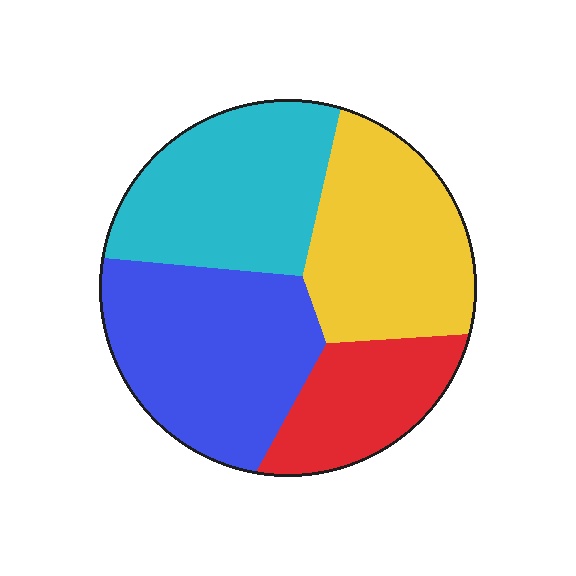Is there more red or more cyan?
Cyan.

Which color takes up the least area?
Red, at roughly 15%.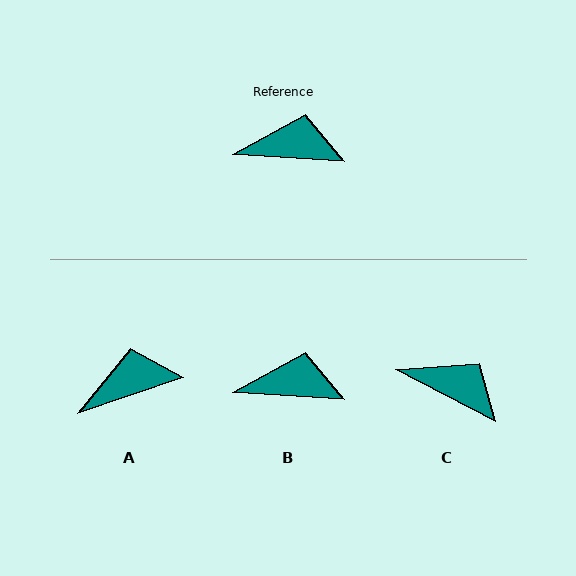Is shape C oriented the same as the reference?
No, it is off by about 24 degrees.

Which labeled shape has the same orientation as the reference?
B.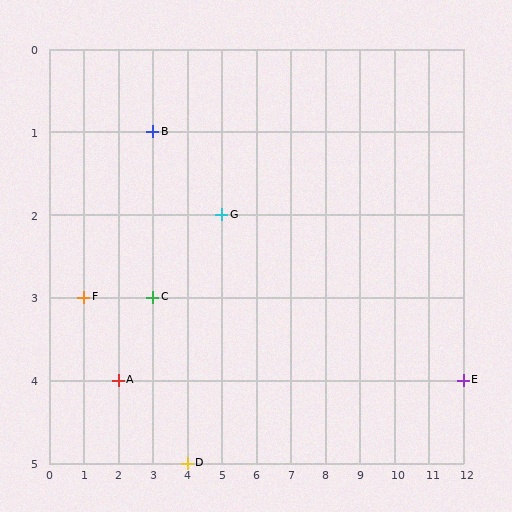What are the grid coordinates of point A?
Point A is at grid coordinates (2, 4).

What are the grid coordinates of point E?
Point E is at grid coordinates (12, 4).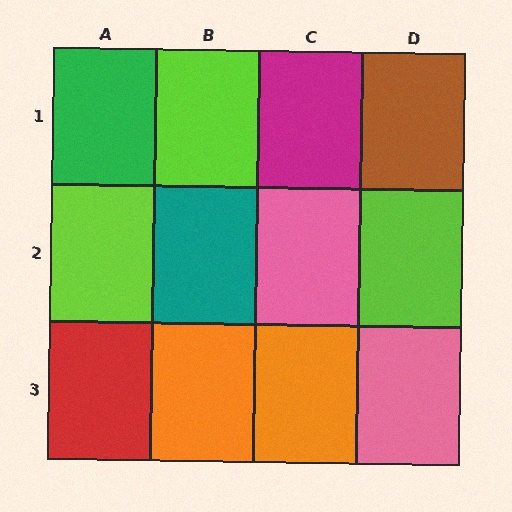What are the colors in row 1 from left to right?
Green, lime, magenta, brown.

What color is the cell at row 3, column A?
Red.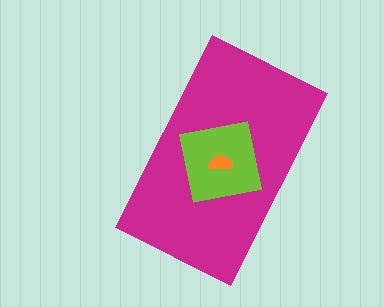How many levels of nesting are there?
3.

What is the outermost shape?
The magenta rectangle.